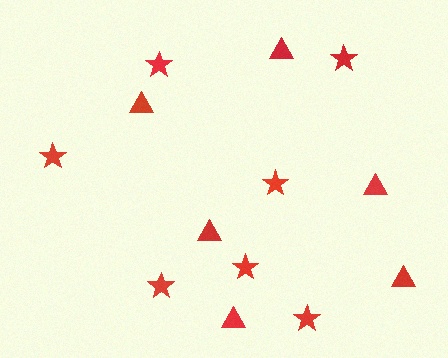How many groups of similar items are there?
There are 2 groups: one group of triangles (6) and one group of stars (7).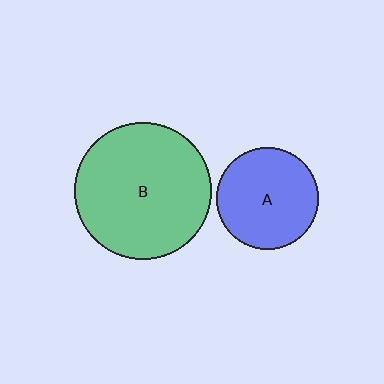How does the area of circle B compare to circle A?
Approximately 1.8 times.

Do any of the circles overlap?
No, none of the circles overlap.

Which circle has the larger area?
Circle B (green).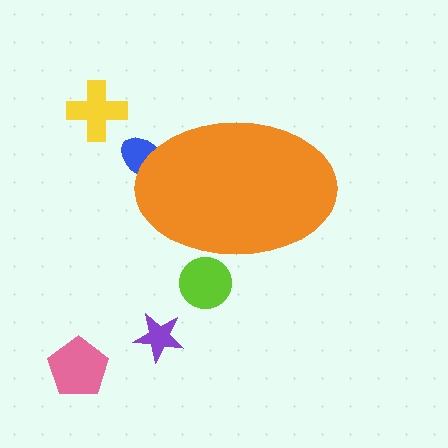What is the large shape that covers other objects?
An orange ellipse.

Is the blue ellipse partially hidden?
Yes, the blue ellipse is partially hidden behind the orange ellipse.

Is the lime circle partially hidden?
Yes, the lime circle is partially hidden behind the orange ellipse.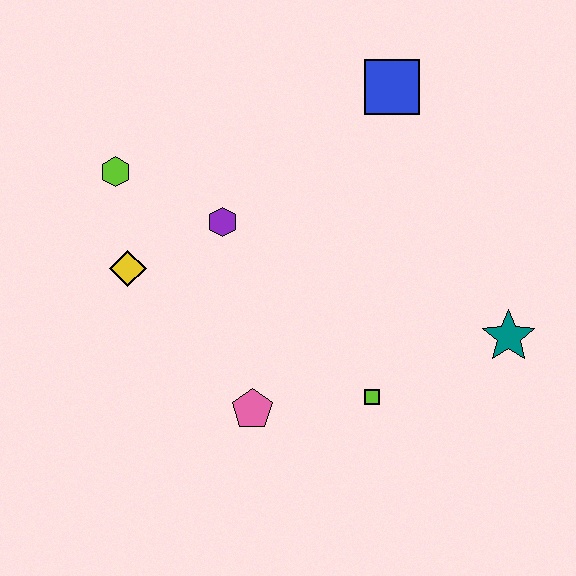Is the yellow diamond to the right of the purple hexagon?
No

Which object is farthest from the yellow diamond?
The teal star is farthest from the yellow diamond.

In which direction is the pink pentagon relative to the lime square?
The pink pentagon is to the left of the lime square.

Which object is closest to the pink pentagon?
The lime square is closest to the pink pentagon.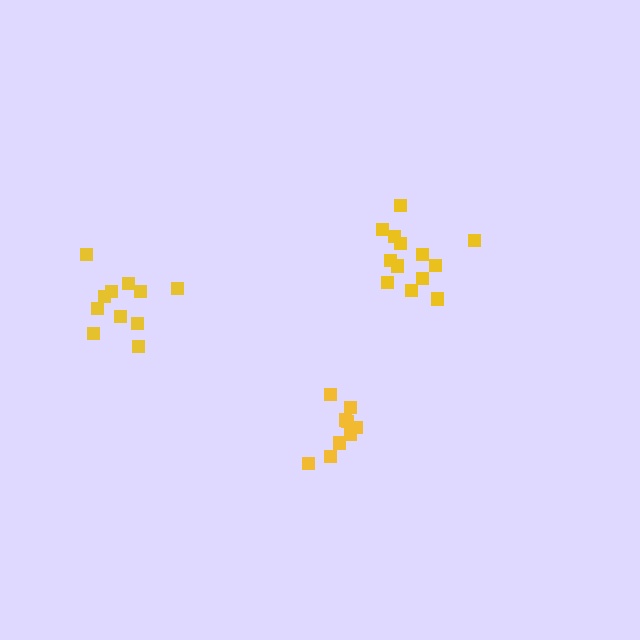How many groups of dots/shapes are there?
There are 3 groups.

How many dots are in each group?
Group 1: 11 dots, Group 2: 14 dots, Group 3: 11 dots (36 total).